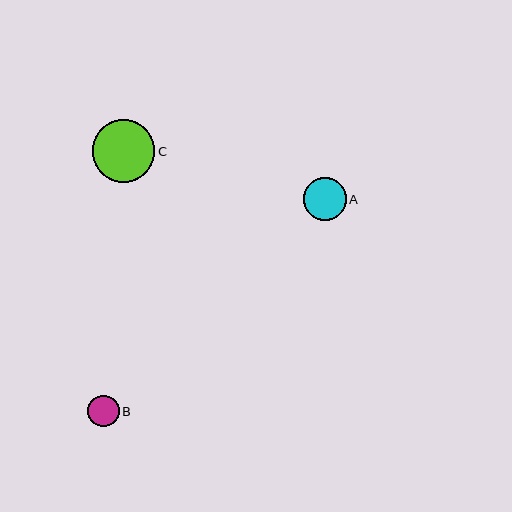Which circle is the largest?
Circle C is the largest with a size of approximately 62 pixels.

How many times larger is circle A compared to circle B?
Circle A is approximately 1.3 times the size of circle B.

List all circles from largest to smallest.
From largest to smallest: C, A, B.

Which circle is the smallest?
Circle B is the smallest with a size of approximately 32 pixels.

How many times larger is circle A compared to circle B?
Circle A is approximately 1.3 times the size of circle B.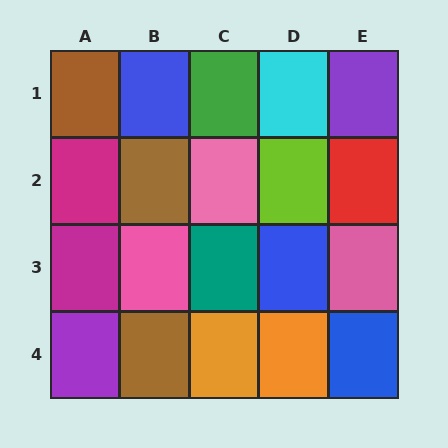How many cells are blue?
3 cells are blue.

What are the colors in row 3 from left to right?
Magenta, pink, teal, blue, pink.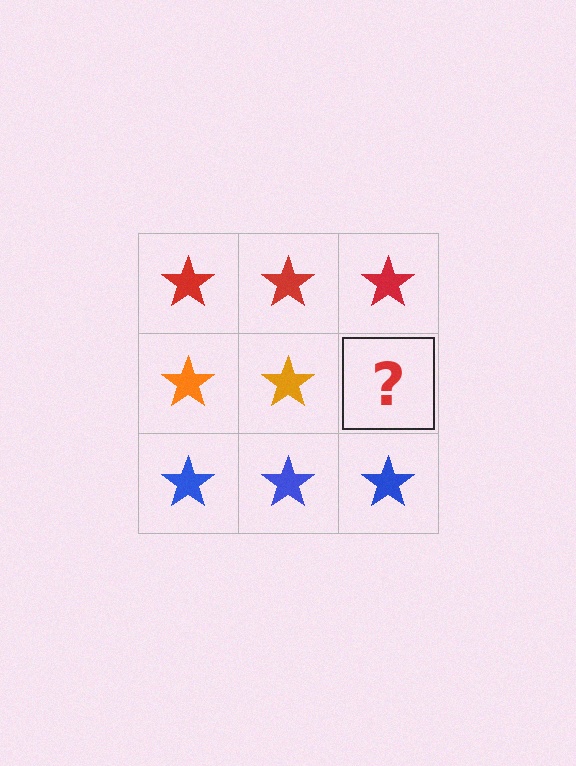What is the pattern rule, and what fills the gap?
The rule is that each row has a consistent color. The gap should be filled with an orange star.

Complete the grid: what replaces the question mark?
The question mark should be replaced with an orange star.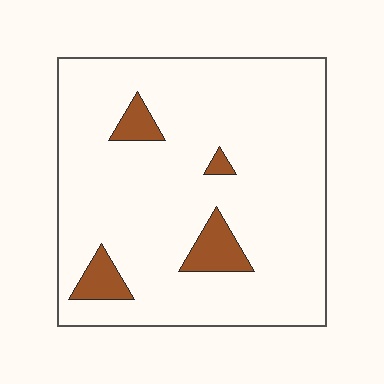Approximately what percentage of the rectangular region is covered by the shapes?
Approximately 10%.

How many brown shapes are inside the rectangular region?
4.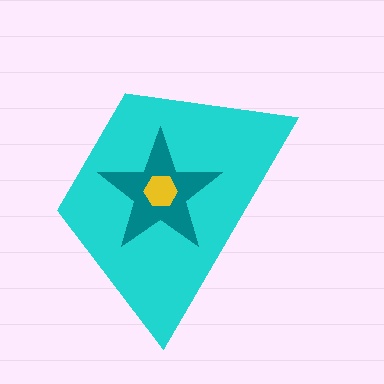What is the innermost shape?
The yellow hexagon.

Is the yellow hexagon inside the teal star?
Yes.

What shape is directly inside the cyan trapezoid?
The teal star.